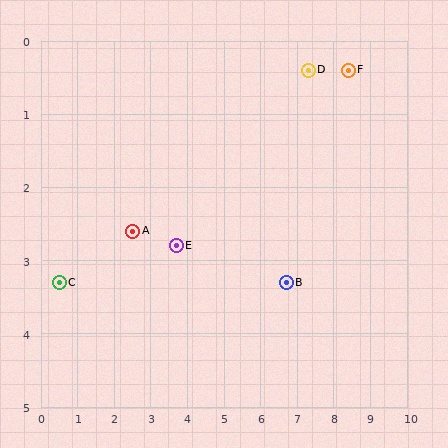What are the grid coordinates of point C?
Point C is at approximately (0.5, 3.3).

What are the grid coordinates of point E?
Point E is at approximately (3.7, 2.8).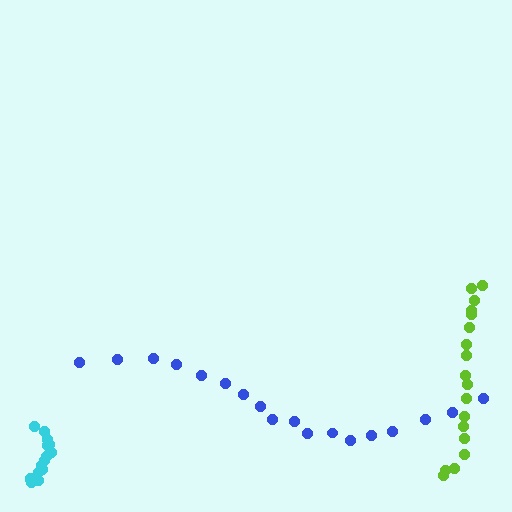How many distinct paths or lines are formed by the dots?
There are 3 distinct paths.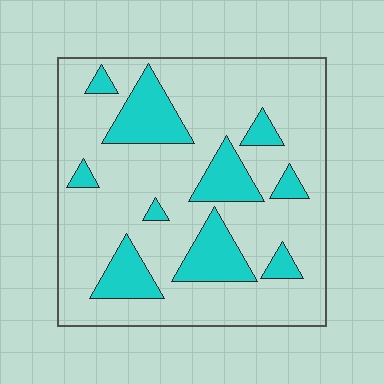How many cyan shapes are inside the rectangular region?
10.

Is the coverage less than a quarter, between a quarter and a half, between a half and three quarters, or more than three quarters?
Less than a quarter.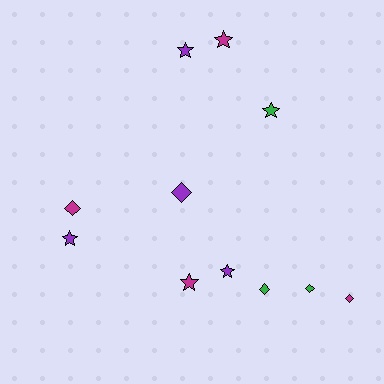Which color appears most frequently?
Purple, with 4 objects.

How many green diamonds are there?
There are 2 green diamonds.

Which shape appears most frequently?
Star, with 6 objects.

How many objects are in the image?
There are 11 objects.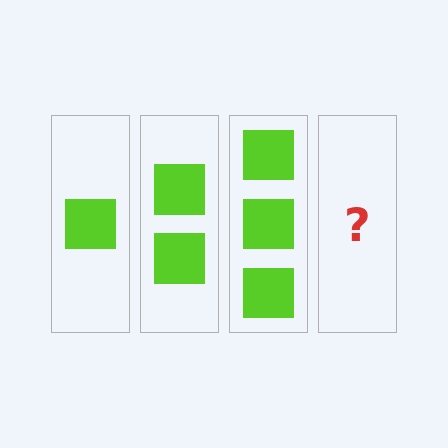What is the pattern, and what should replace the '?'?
The pattern is that each step adds one more square. The '?' should be 4 squares.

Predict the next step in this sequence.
The next step is 4 squares.